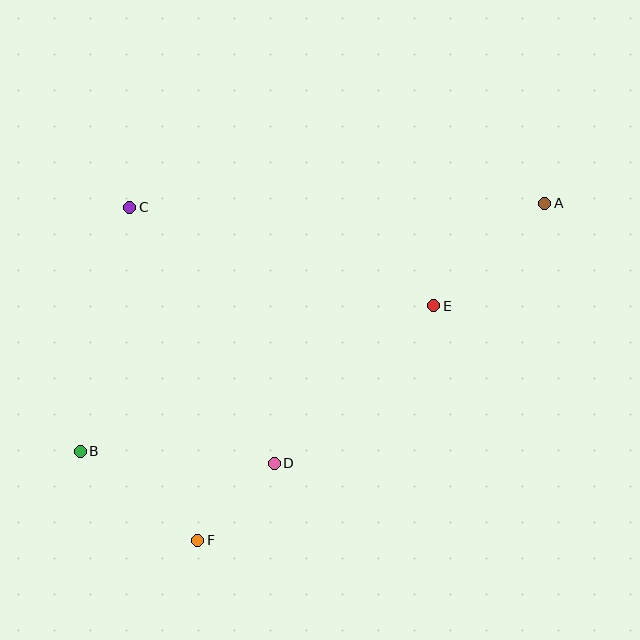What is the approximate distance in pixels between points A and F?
The distance between A and F is approximately 484 pixels.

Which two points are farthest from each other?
Points A and B are farthest from each other.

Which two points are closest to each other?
Points D and F are closest to each other.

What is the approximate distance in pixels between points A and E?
The distance between A and E is approximately 151 pixels.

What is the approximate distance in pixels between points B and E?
The distance between B and E is approximately 383 pixels.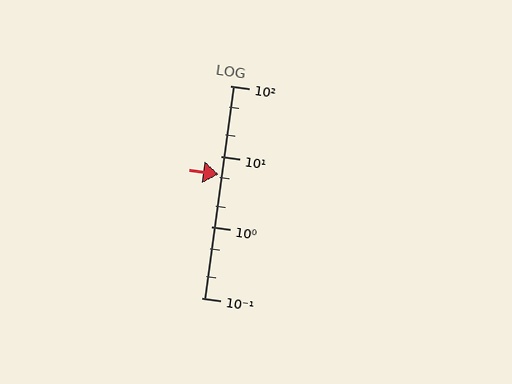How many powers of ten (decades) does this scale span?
The scale spans 3 decades, from 0.1 to 100.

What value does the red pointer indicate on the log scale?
The pointer indicates approximately 5.6.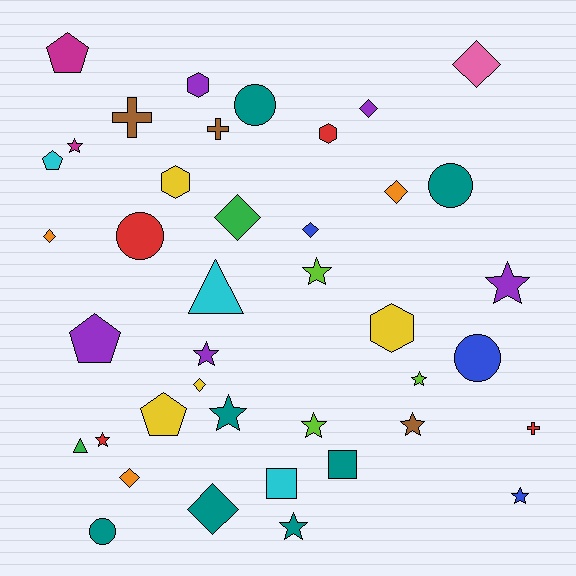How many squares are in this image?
There are 2 squares.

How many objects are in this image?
There are 40 objects.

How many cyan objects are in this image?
There are 3 cyan objects.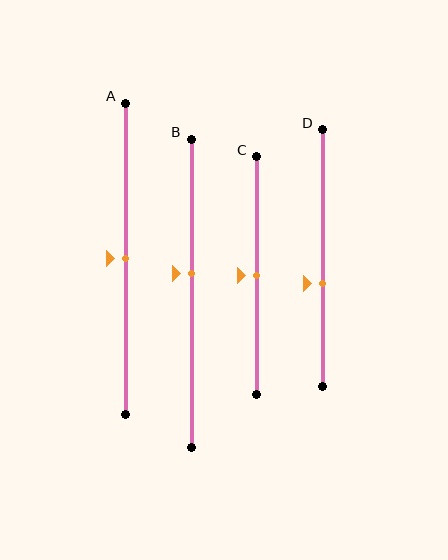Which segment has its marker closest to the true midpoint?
Segment A has its marker closest to the true midpoint.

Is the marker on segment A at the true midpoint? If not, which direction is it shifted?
Yes, the marker on segment A is at the true midpoint.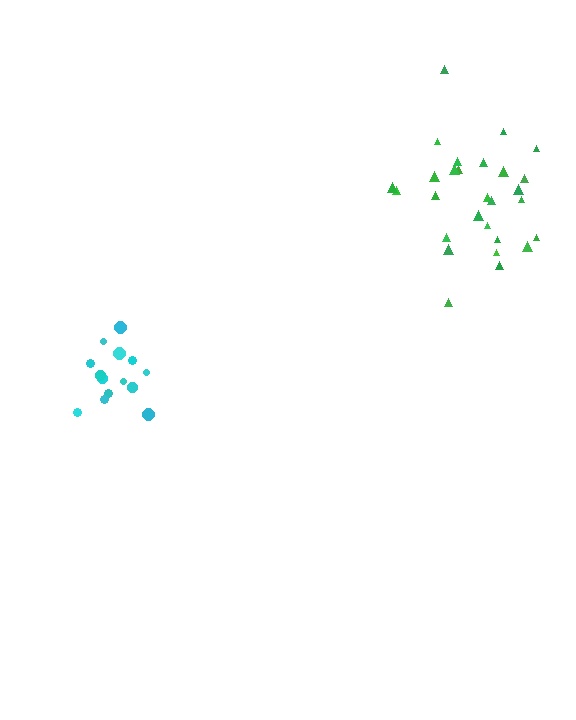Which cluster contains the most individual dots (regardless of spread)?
Green (28).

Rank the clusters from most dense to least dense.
cyan, green.